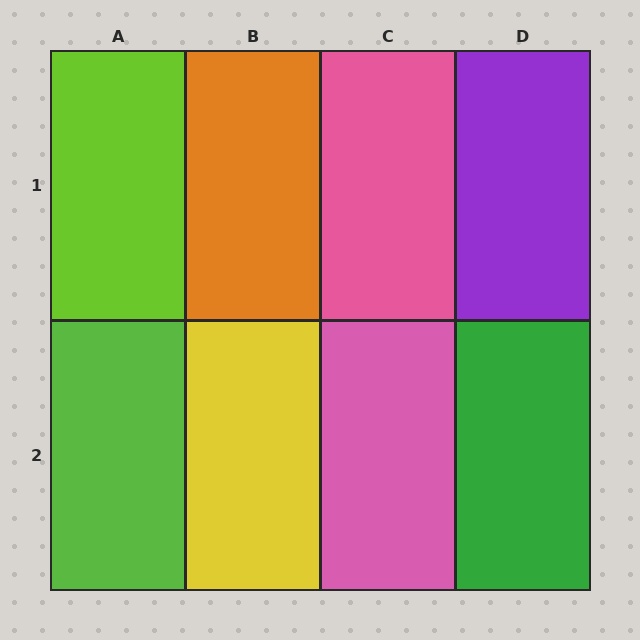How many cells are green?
1 cell is green.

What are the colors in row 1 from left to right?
Lime, orange, pink, purple.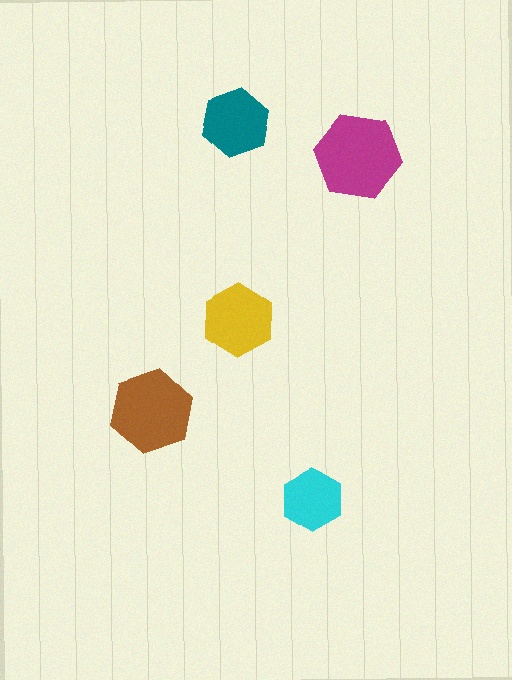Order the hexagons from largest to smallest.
the magenta one, the brown one, the yellow one, the teal one, the cyan one.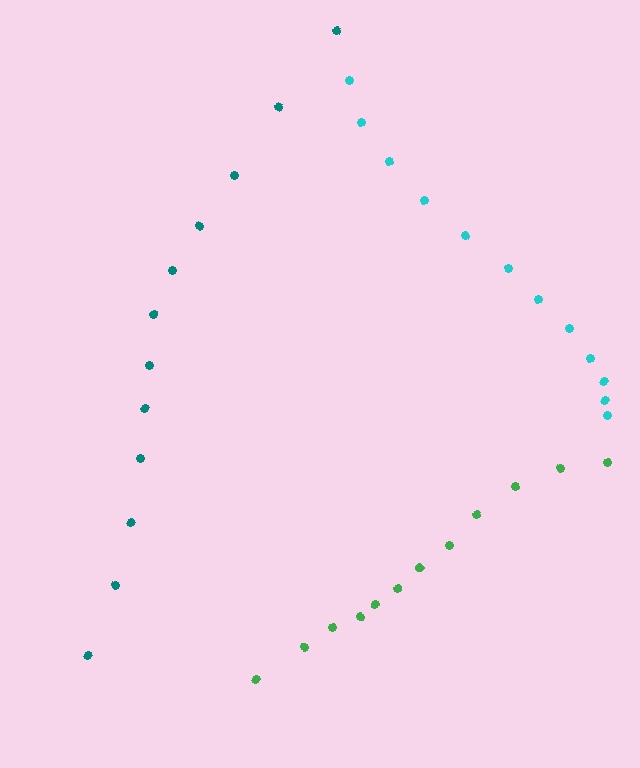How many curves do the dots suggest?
There are 3 distinct paths.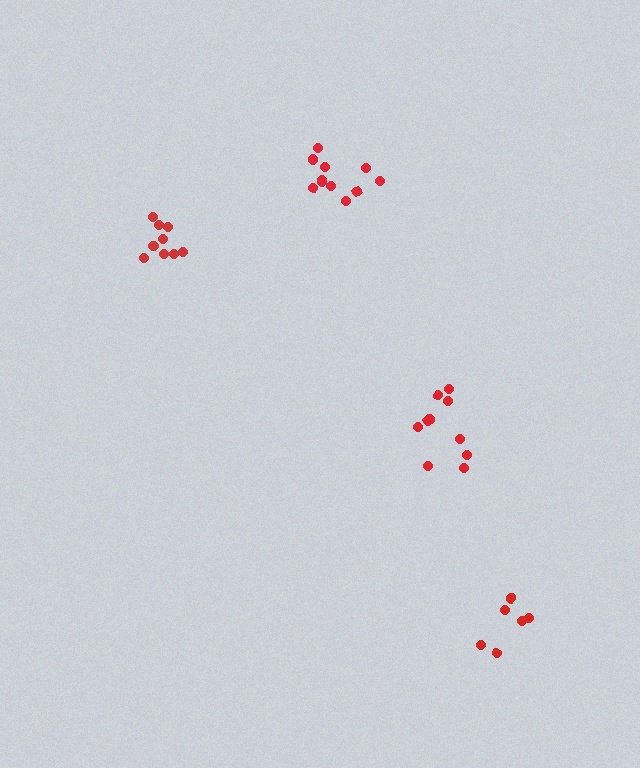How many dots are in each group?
Group 1: 9 dots, Group 2: 6 dots, Group 3: 11 dots, Group 4: 10 dots (36 total).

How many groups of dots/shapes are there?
There are 4 groups.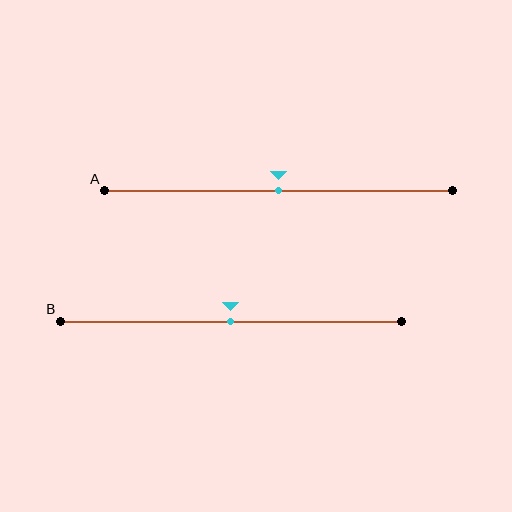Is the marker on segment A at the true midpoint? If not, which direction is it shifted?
Yes, the marker on segment A is at the true midpoint.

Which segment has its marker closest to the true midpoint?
Segment A has its marker closest to the true midpoint.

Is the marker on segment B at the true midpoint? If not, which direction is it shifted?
Yes, the marker on segment B is at the true midpoint.